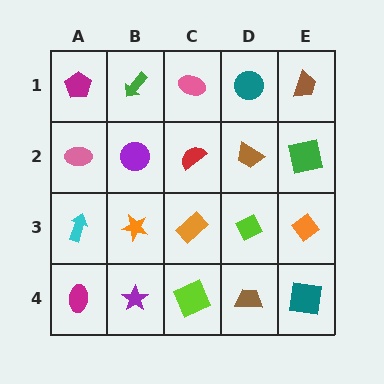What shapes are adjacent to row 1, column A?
A pink ellipse (row 2, column A), a green arrow (row 1, column B).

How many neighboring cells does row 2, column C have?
4.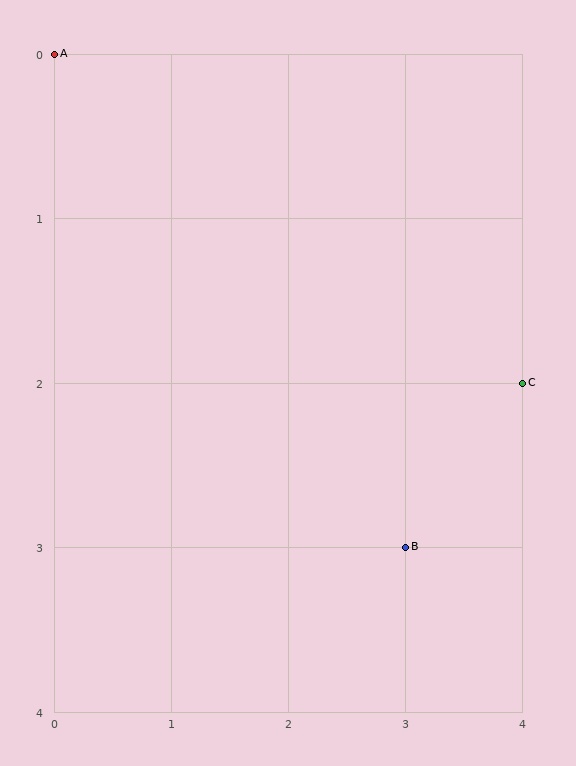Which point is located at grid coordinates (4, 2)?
Point C is at (4, 2).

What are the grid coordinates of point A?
Point A is at grid coordinates (0, 0).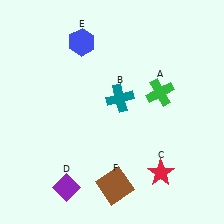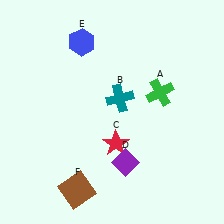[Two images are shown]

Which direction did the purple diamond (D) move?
The purple diamond (D) moved right.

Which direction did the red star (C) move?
The red star (C) moved left.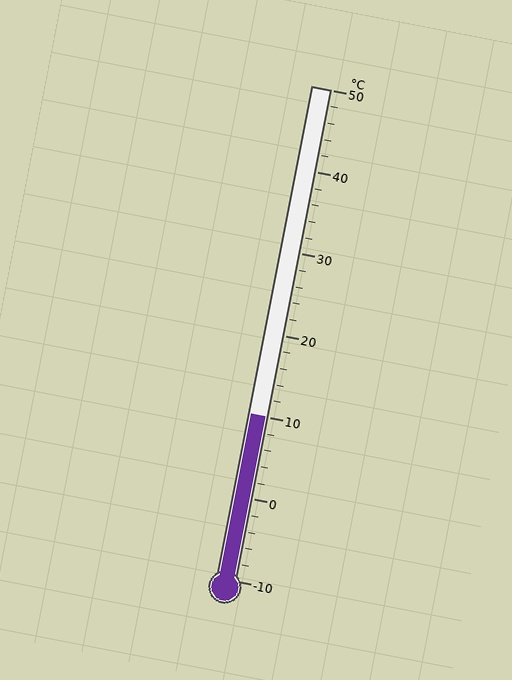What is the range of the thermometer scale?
The thermometer scale ranges from -10°C to 50°C.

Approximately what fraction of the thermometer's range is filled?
The thermometer is filled to approximately 35% of its range.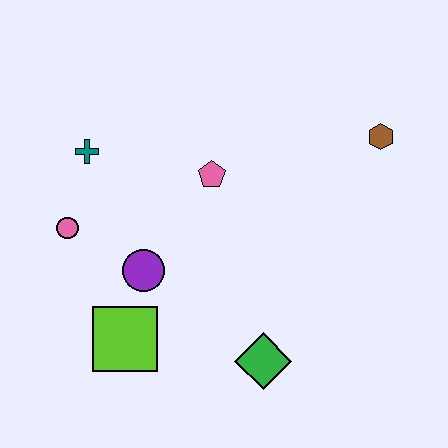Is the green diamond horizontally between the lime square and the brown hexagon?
Yes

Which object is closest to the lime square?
The purple circle is closest to the lime square.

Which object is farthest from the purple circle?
The brown hexagon is farthest from the purple circle.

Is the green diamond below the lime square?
Yes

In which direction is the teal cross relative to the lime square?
The teal cross is above the lime square.